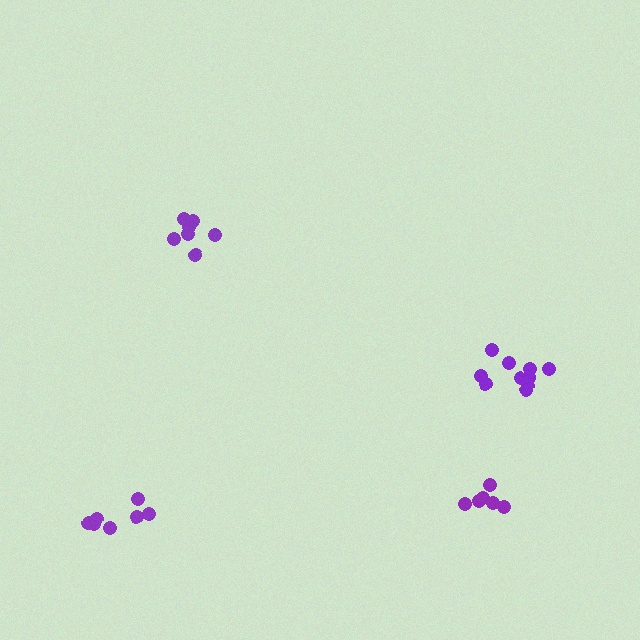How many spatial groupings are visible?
There are 4 spatial groupings.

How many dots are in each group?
Group 1: 7 dots, Group 2: 7 dots, Group 3: 6 dots, Group 4: 11 dots (31 total).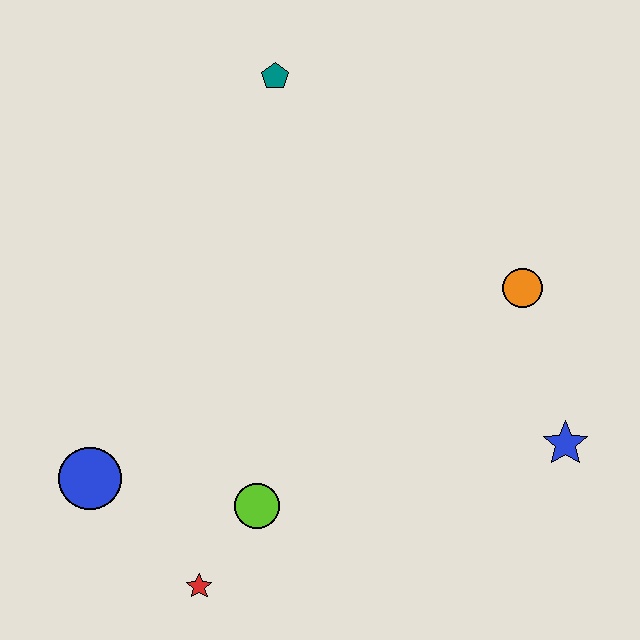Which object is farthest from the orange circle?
The blue circle is farthest from the orange circle.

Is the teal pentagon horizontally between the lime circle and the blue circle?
No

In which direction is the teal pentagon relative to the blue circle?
The teal pentagon is above the blue circle.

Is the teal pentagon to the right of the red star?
Yes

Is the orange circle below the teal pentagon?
Yes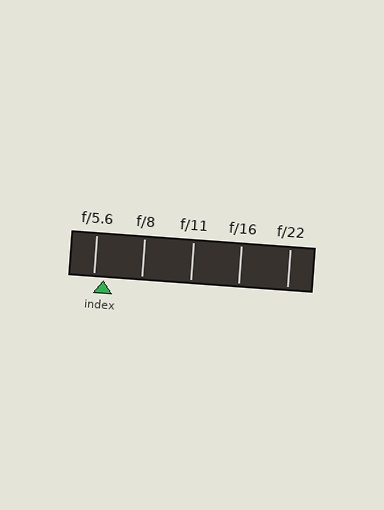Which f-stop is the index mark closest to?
The index mark is closest to f/5.6.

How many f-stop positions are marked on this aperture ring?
There are 5 f-stop positions marked.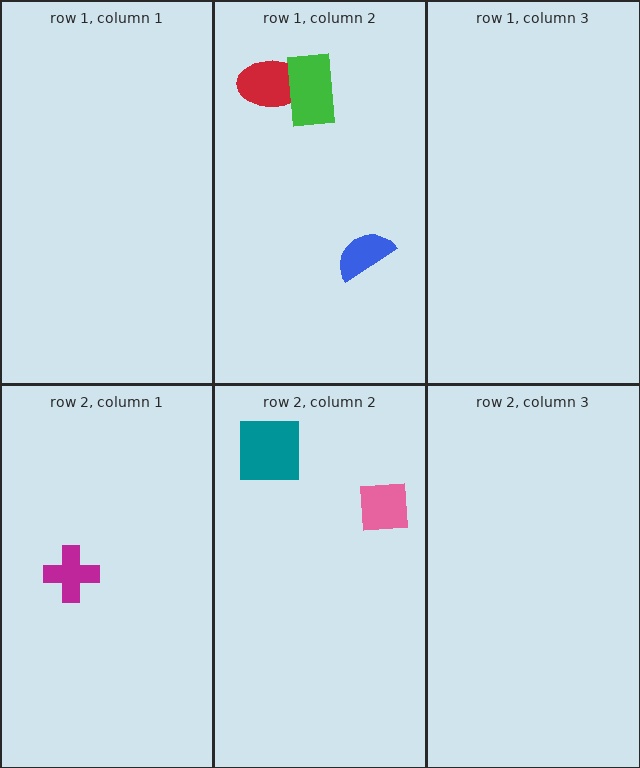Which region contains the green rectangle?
The row 1, column 2 region.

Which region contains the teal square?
The row 2, column 2 region.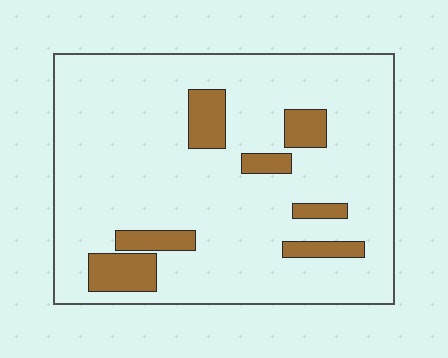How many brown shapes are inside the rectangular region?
7.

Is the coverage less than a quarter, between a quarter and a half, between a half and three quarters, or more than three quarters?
Less than a quarter.